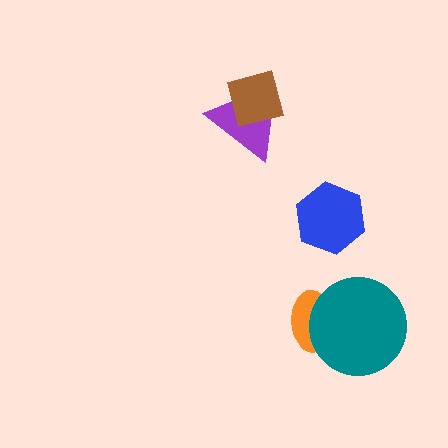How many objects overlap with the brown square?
1 object overlaps with the brown square.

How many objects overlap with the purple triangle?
1 object overlaps with the purple triangle.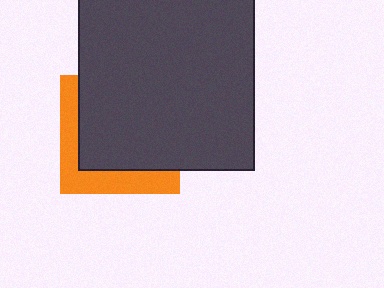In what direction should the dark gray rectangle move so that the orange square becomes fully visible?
The dark gray rectangle should move toward the upper-right. That is the shortest direction to clear the overlap and leave the orange square fully visible.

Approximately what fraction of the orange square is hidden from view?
Roughly 69% of the orange square is hidden behind the dark gray rectangle.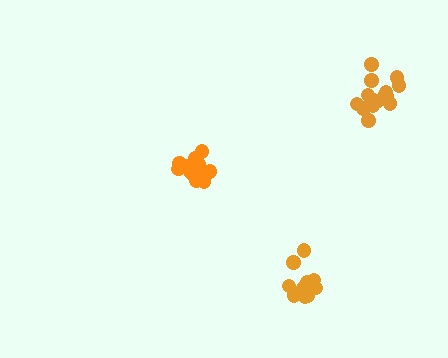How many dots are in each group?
Group 1: 15 dots, Group 2: 13 dots, Group 3: 17 dots (45 total).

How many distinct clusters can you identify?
There are 3 distinct clusters.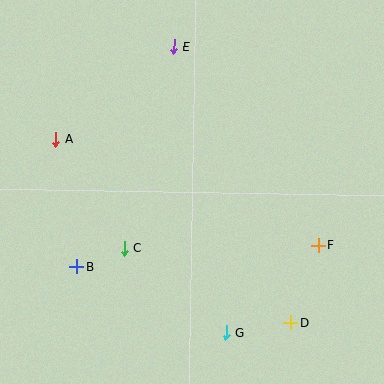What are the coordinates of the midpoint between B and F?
The midpoint between B and F is at (197, 256).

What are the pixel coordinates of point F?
Point F is at (318, 245).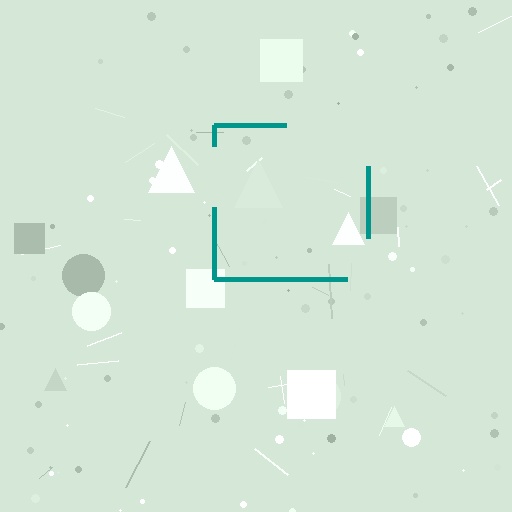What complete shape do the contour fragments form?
The contour fragments form a square.